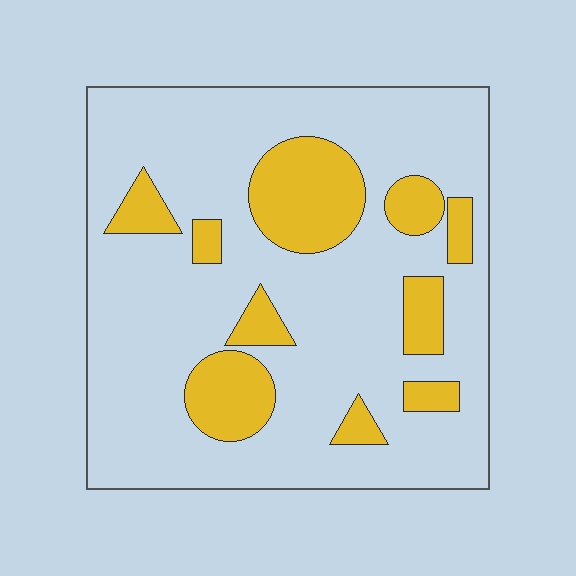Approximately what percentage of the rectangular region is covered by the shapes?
Approximately 20%.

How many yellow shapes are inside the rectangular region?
10.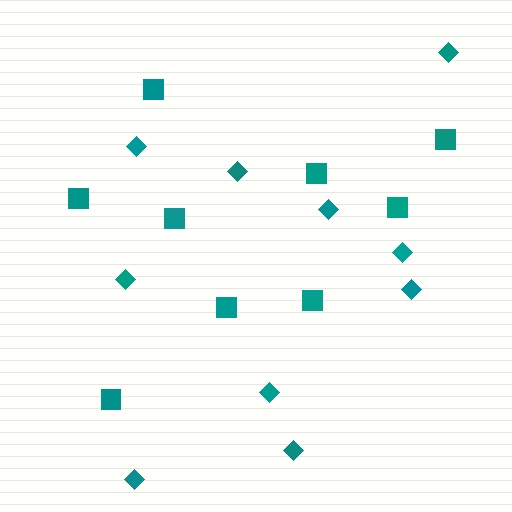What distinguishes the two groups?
There are 2 groups: one group of squares (9) and one group of diamonds (10).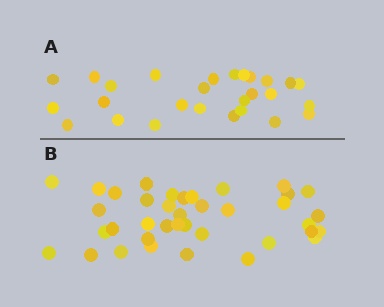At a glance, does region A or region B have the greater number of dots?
Region B (the bottom region) has more dots.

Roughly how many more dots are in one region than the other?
Region B has roughly 12 or so more dots than region A.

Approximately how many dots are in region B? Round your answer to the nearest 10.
About 40 dots. (The exact count is 38, which rounds to 40.)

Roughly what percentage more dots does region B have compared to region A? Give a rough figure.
About 40% more.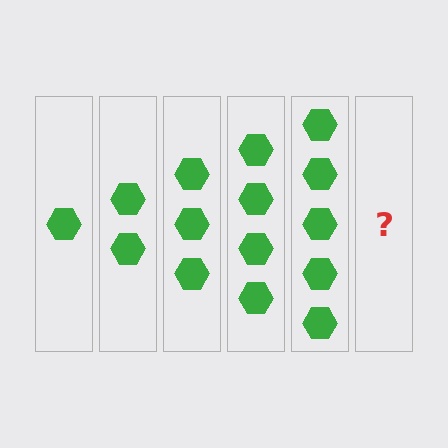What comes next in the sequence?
The next element should be 6 hexagons.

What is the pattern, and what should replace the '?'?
The pattern is that each step adds one more hexagon. The '?' should be 6 hexagons.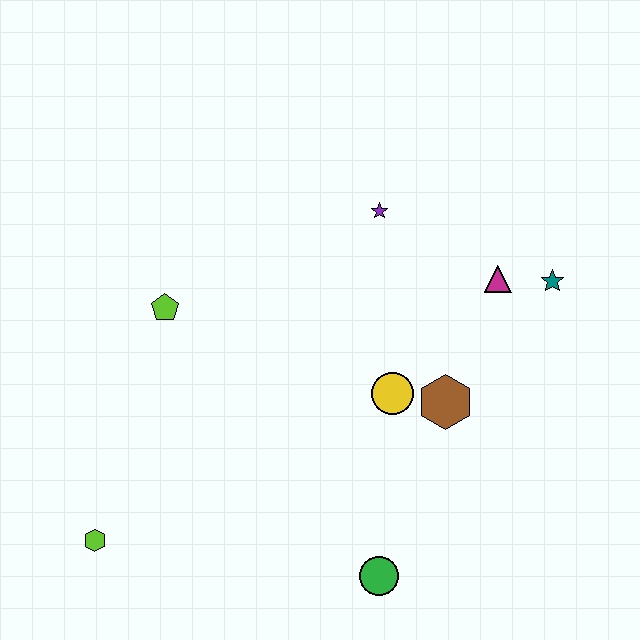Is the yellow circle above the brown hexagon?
Yes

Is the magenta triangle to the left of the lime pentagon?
No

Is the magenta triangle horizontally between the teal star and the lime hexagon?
Yes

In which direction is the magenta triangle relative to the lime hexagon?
The magenta triangle is to the right of the lime hexagon.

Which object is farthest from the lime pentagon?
The teal star is farthest from the lime pentagon.